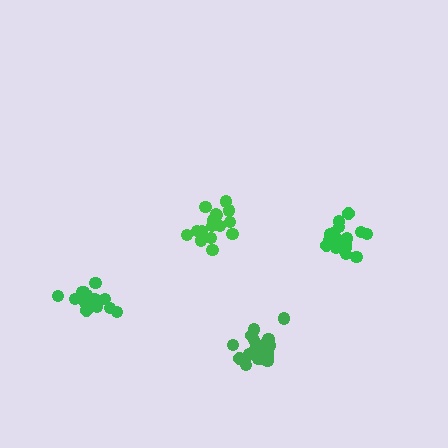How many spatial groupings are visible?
There are 4 spatial groupings.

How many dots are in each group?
Group 1: 15 dots, Group 2: 18 dots, Group 3: 18 dots, Group 4: 20 dots (71 total).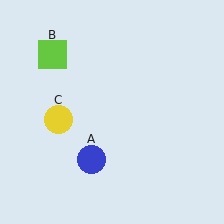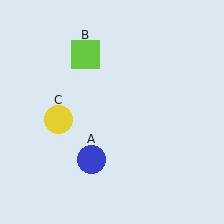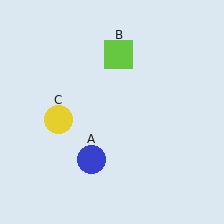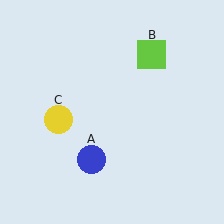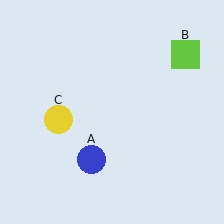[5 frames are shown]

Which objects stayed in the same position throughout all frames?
Blue circle (object A) and yellow circle (object C) remained stationary.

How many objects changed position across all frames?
1 object changed position: lime square (object B).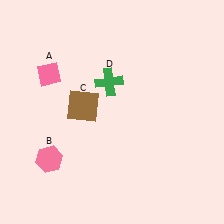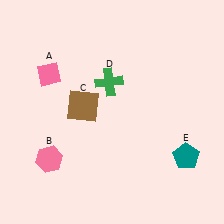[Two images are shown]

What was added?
A teal pentagon (E) was added in Image 2.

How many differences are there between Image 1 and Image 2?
There is 1 difference between the two images.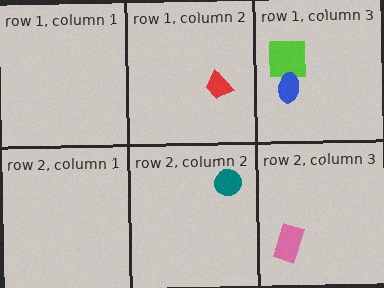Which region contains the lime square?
The row 1, column 3 region.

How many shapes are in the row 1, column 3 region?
2.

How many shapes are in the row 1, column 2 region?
1.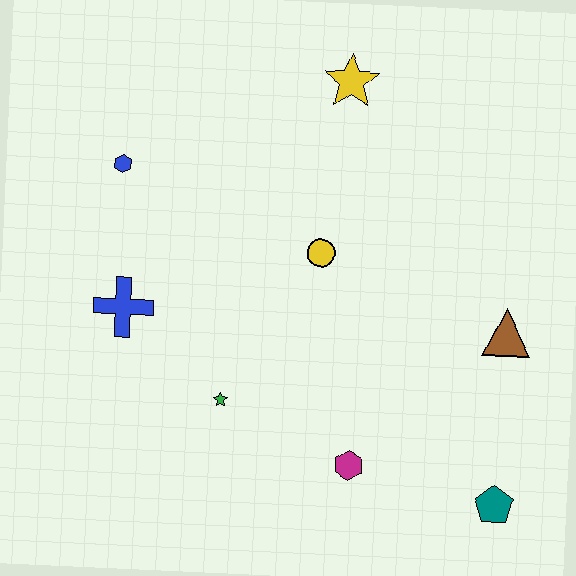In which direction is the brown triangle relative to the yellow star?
The brown triangle is below the yellow star.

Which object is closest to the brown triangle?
The teal pentagon is closest to the brown triangle.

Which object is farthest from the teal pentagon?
The blue hexagon is farthest from the teal pentagon.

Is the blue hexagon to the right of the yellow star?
No